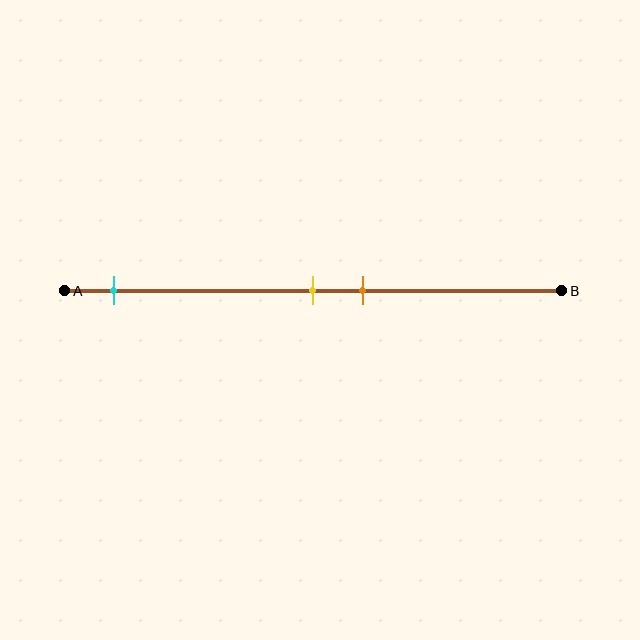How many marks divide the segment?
There are 3 marks dividing the segment.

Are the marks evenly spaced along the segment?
No, the marks are not evenly spaced.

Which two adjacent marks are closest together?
The yellow and orange marks are the closest adjacent pair.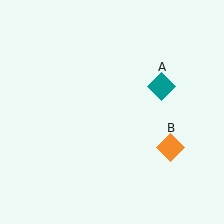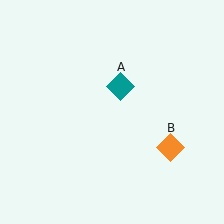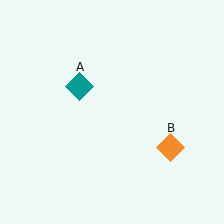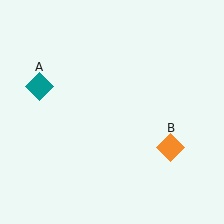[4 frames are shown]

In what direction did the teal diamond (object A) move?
The teal diamond (object A) moved left.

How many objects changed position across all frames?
1 object changed position: teal diamond (object A).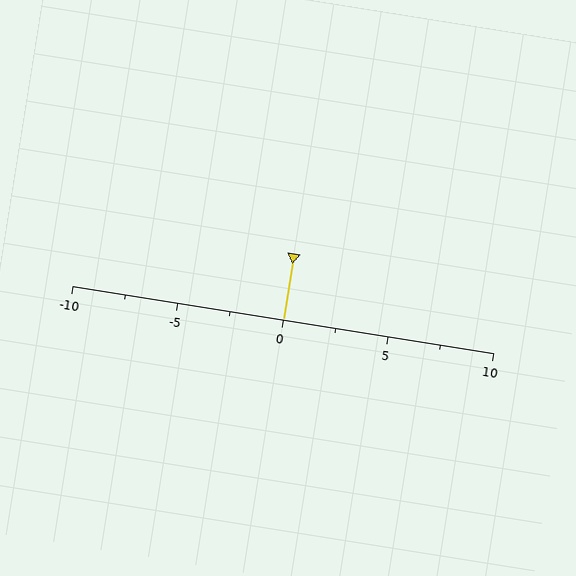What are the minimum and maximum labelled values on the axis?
The axis runs from -10 to 10.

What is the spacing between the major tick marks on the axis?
The major ticks are spaced 5 apart.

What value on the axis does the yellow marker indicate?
The marker indicates approximately 0.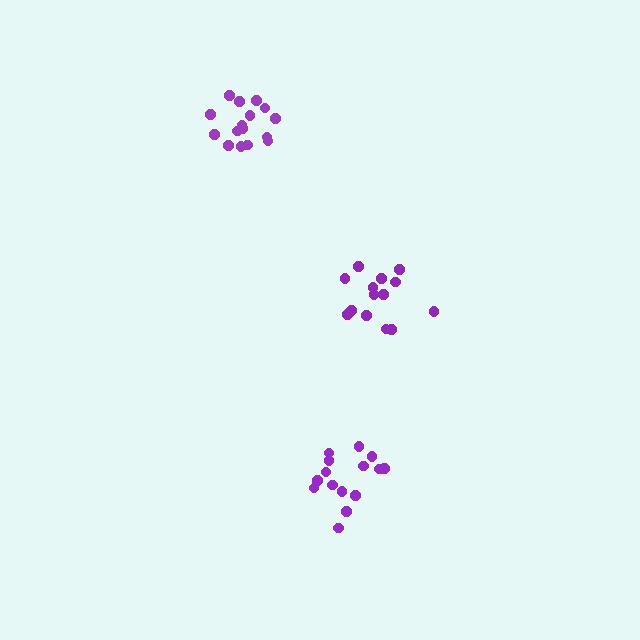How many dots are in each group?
Group 1: 16 dots, Group 2: 14 dots, Group 3: 15 dots (45 total).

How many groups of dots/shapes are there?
There are 3 groups.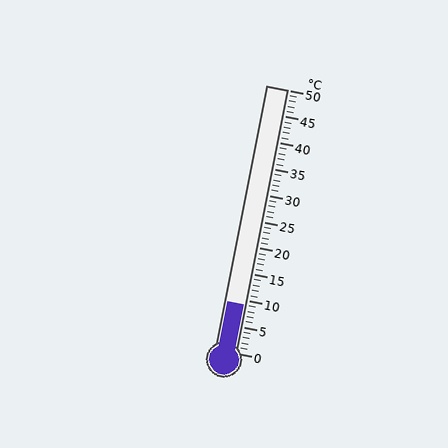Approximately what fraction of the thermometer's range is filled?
The thermometer is filled to approximately 20% of its range.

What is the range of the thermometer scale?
The thermometer scale ranges from 0°C to 50°C.